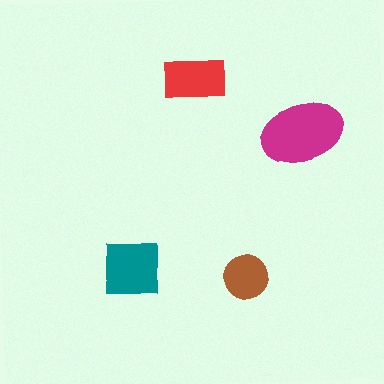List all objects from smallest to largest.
The brown circle, the red rectangle, the teal square, the magenta ellipse.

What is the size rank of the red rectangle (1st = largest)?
3rd.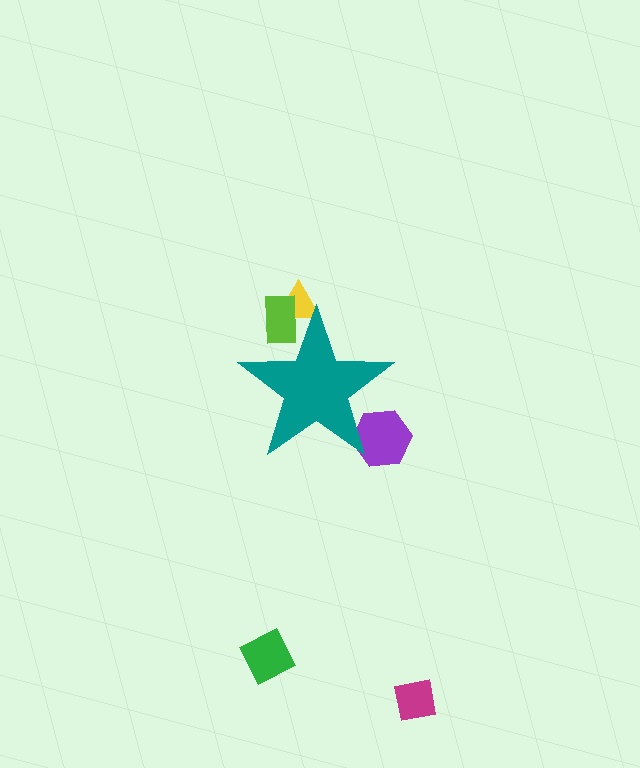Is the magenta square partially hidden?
No, the magenta square is fully visible.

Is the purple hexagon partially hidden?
Yes, the purple hexagon is partially hidden behind the teal star.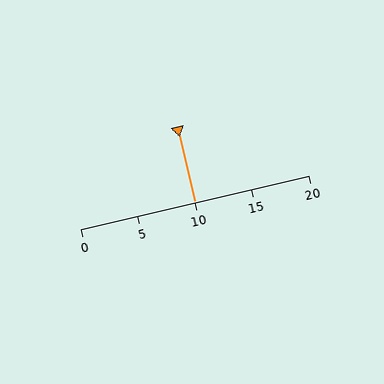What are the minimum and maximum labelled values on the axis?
The axis runs from 0 to 20.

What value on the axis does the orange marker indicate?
The marker indicates approximately 10.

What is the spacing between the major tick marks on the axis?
The major ticks are spaced 5 apart.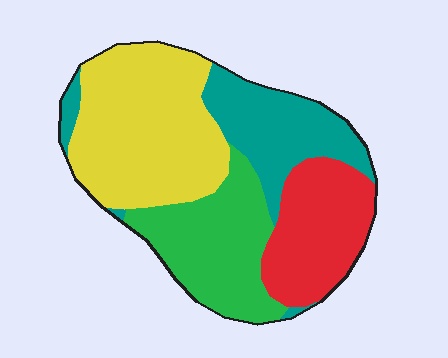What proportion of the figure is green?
Green covers 23% of the figure.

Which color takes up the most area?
Yellow, at roughly 35%.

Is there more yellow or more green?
Yellow.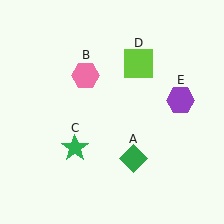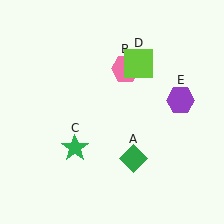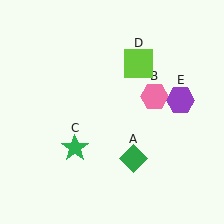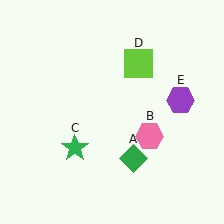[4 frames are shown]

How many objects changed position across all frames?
1 object changed position: pink hexagon (object B).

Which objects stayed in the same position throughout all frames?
Green diamond (object A) and green star (object C) and lime square (object D) and purple hexagon (object E) remained stationary.